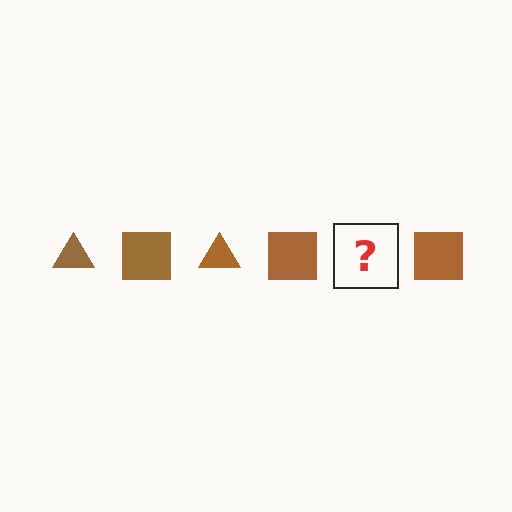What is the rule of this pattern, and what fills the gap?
The rule is that the pattern cycles through triangle, square shapes in brown. The gap should be filled with a brown triangle.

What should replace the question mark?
The question mark should be replaced with a brown triangle.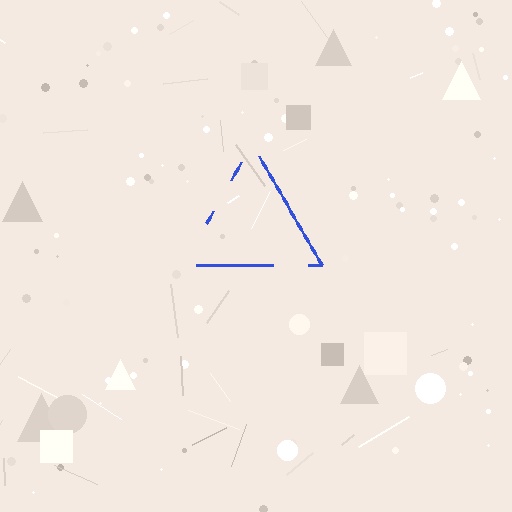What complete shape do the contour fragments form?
The contour fragments form a triangle.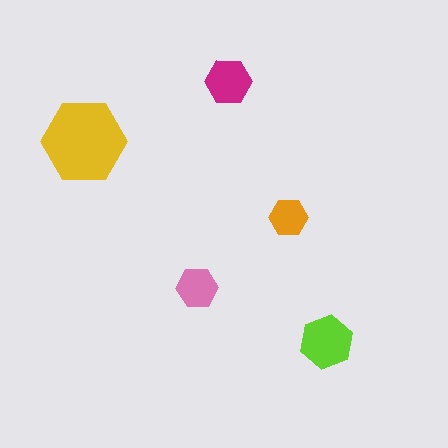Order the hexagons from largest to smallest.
the yellow one, the lime one, the magenta one, the pink one, the orange one.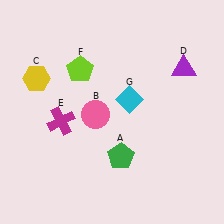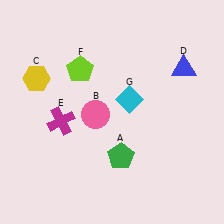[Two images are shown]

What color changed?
The triangle (D) changed from purple in Image 1 to blue in Image 2.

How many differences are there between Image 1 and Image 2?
There is 1 difference between the two images.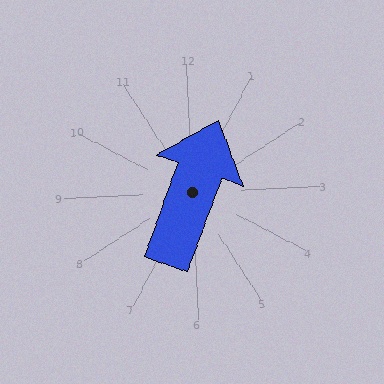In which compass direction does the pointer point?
Northeast.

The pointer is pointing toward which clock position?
Roughly 1 o'clock.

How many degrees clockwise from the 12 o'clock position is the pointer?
Approximately 23 degrees.